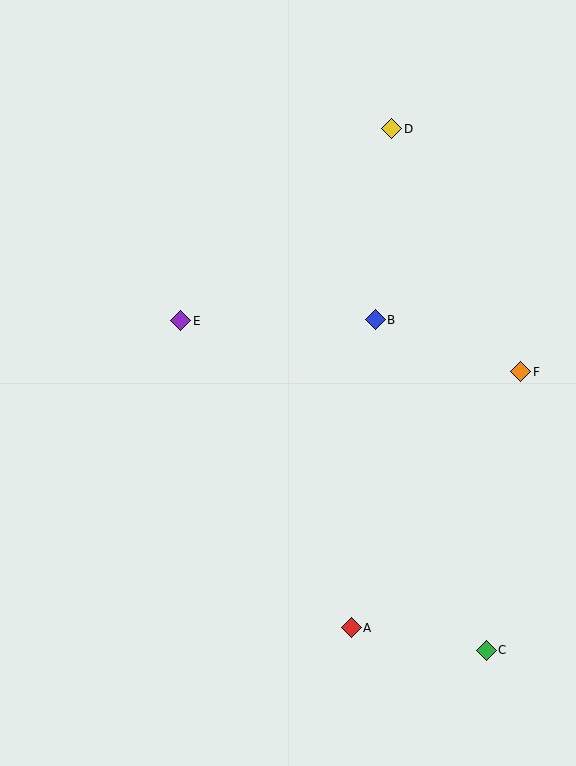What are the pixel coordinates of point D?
Point D is at (392, 129).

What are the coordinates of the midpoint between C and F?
The midpoint between C and F is at (503, 511).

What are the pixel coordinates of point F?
Point F is at (521, 372).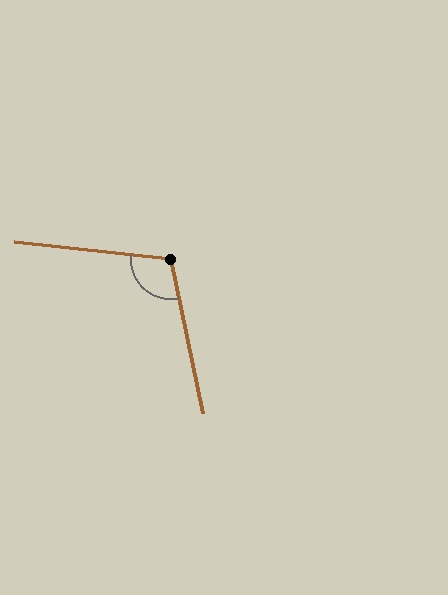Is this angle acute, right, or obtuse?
It is obtuse.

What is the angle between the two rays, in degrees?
Approximately 108 degrees.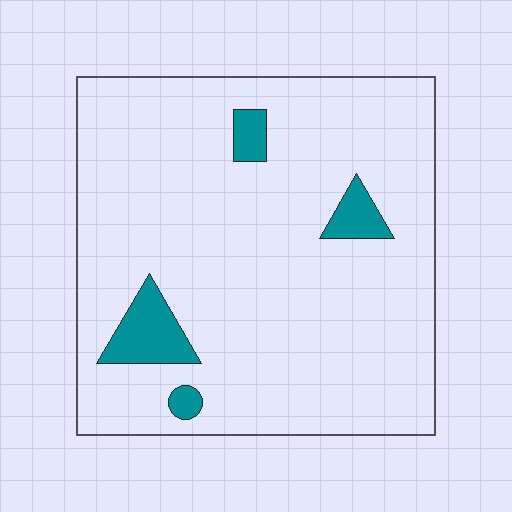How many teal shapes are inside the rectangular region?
4.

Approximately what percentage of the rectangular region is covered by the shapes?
Approximately 10%.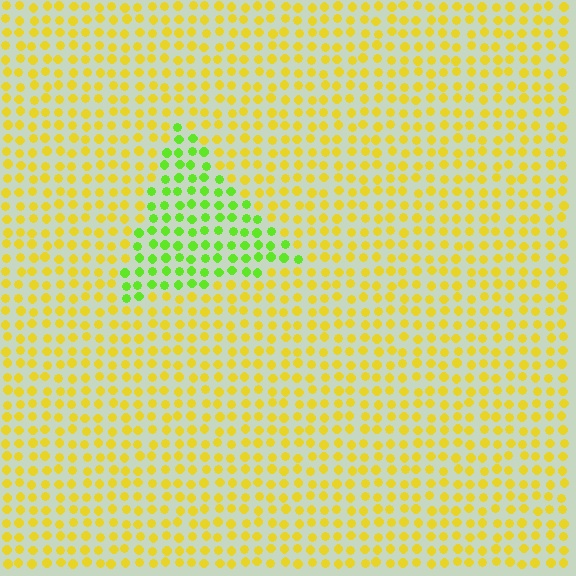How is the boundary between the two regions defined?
The boundary is defined purely by a slight shift in hue (about 48 degrees). Spacing, size, and orientation are identical on both sides.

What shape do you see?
I see a triangle.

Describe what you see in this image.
The image is filled with small yellow elements in a uniform arrangement. A triangle-shaped region is visible where the elements are tinted to a slightly different hue, forming a subtle color boundary.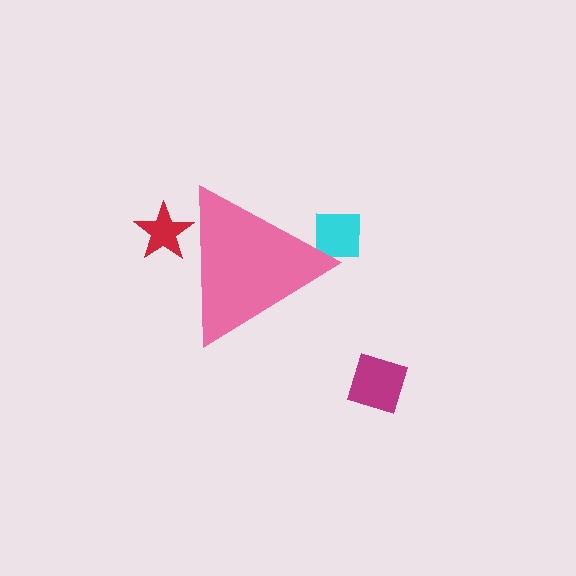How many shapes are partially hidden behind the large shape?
2 shapes are partially hidden.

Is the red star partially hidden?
Yes, the red star is partially hidden behind the pink triangle.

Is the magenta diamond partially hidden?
No, the magenta diamond is fully visible.